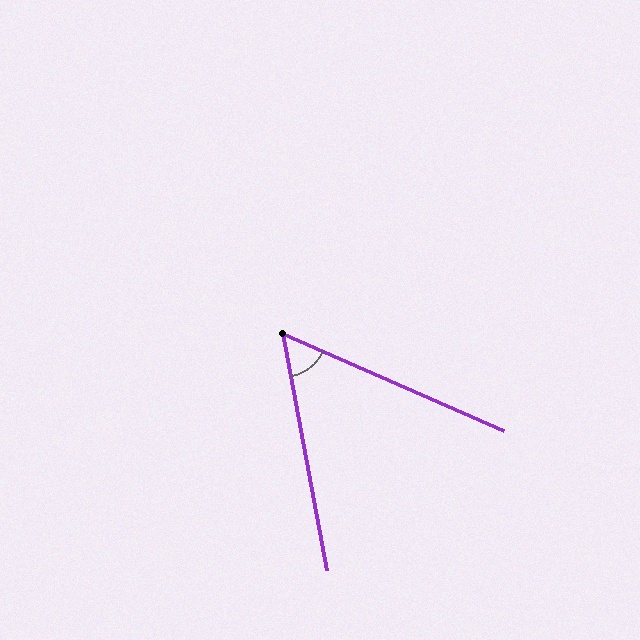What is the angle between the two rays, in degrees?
Approximately 56 degrees.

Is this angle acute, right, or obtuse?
It is acute.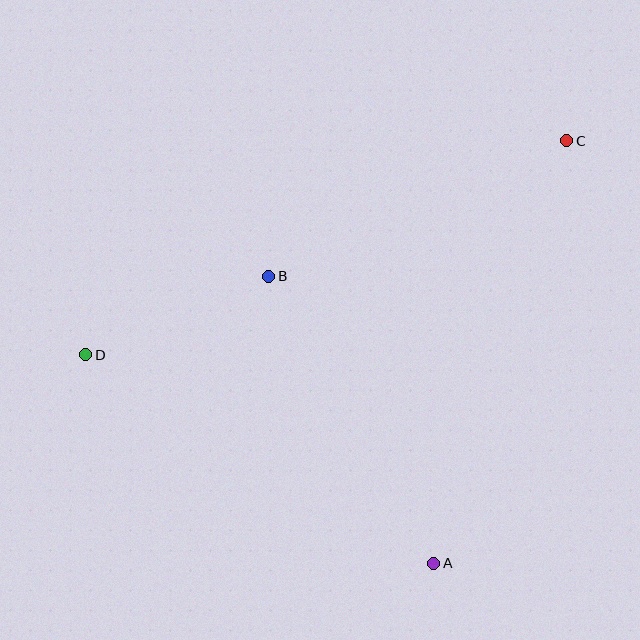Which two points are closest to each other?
Points B and D are closest to each other.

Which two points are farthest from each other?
Points C and D are farthest from each other.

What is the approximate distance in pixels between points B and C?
The distance between B and C is approximately 328 pixels.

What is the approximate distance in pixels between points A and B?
The distance between A and B is approximately 331 pixels.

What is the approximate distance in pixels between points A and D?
The distance between A and D is approximately 406 pixels.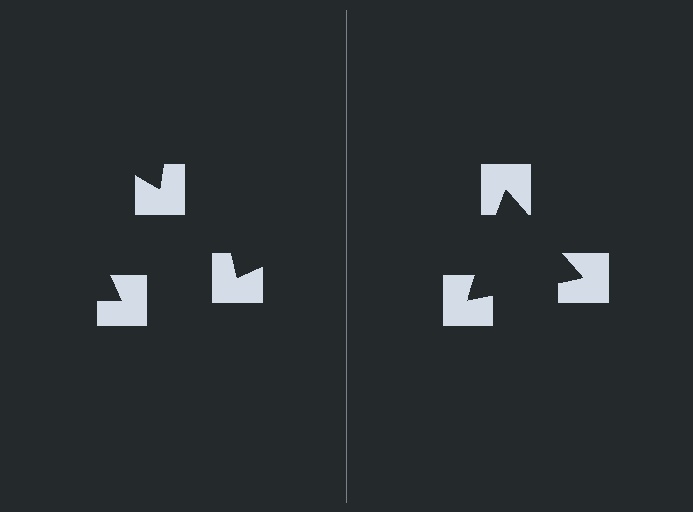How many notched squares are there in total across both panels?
6 — 3 on each side.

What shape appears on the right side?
An illusory triangle.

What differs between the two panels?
The notched squares are positioned identically on both sides; only the wedge orientations differ. On the right they align to a triangle; on the left they are misaligned.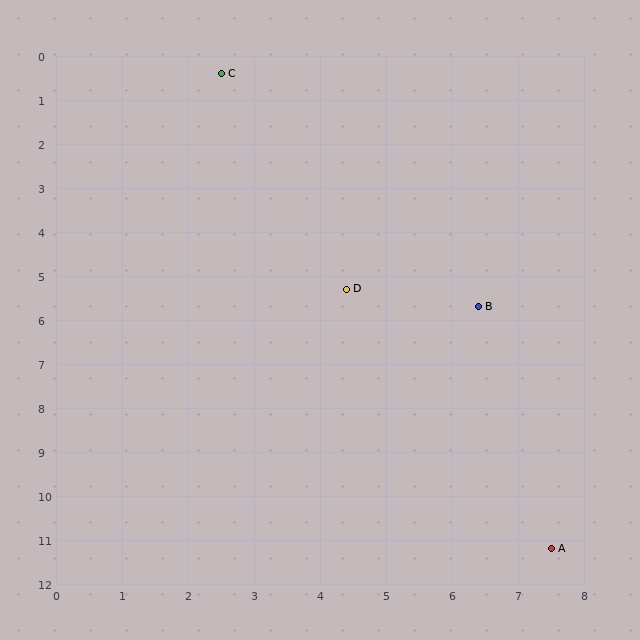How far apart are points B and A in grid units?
Points B and A are about 5.6 grid units apart.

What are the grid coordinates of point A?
Point A is at approximately (7.5, 11.2).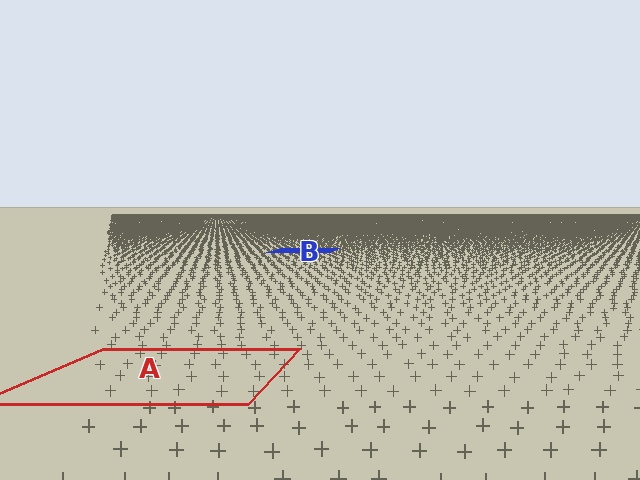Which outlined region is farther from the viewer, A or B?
Region B is farther from the viewer — the texture elements inside it appear smaller and more densely packed.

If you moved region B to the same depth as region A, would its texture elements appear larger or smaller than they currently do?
They would appear larger. At a closer depth, the same texture elements are projected at a bigger on-screen size.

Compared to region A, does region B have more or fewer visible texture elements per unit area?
Region B has more texture elements per unit area — they are packed more densely because it is farther away.